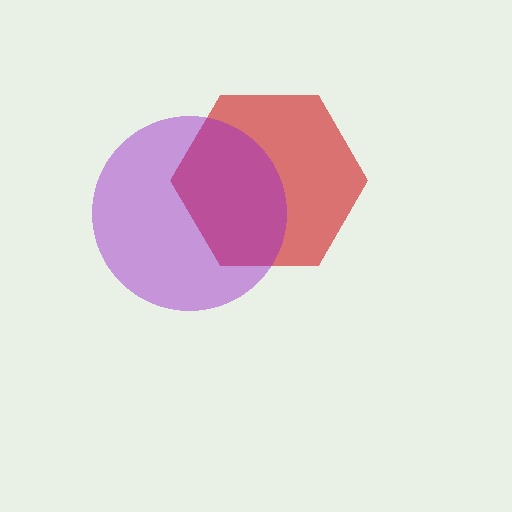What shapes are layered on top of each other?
The layered shapes are: a red hexagon, a purple circle.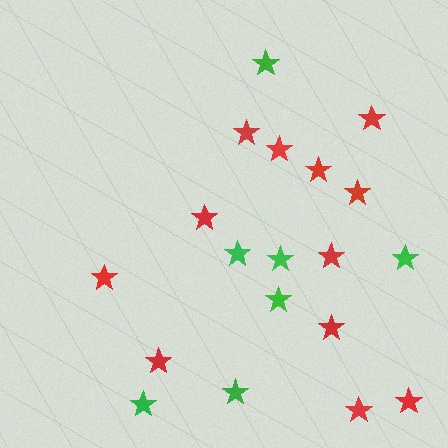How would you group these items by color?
There are 2 groups: one group of red stars (12) and one group of green stars (7).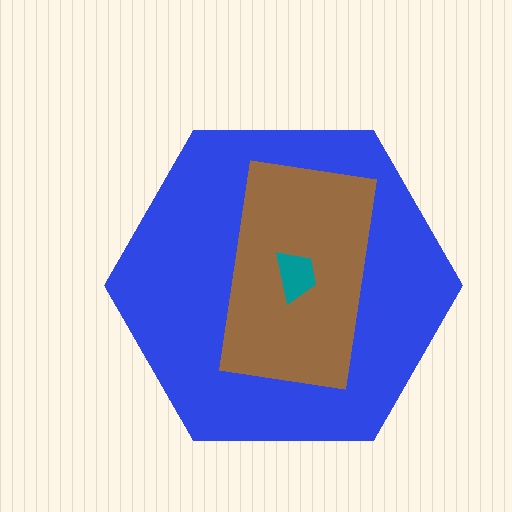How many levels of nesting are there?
3.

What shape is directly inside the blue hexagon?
The brown rectangle.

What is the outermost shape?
The blue hexagon.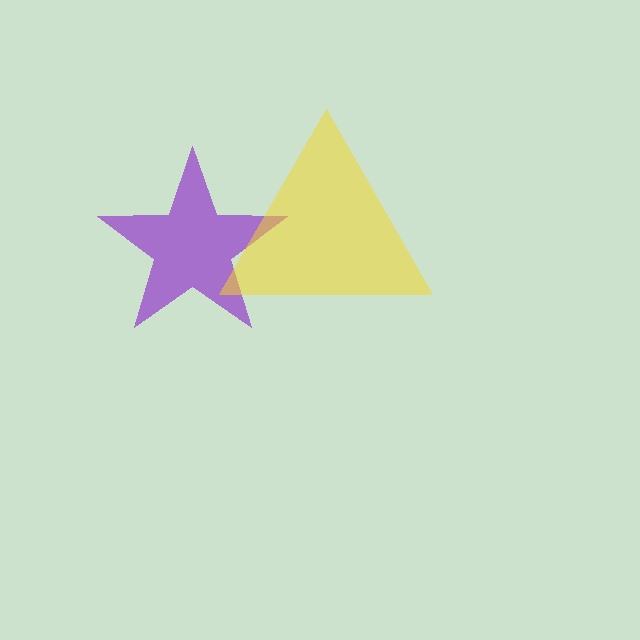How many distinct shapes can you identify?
There are 2 distinct shapes: a purple star, a yellow triangle.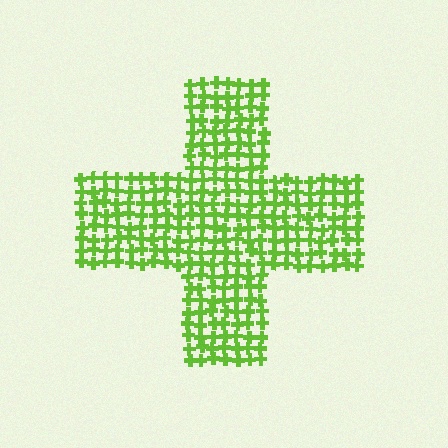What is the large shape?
The large shape is a cross.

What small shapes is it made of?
It is made of small crosses.